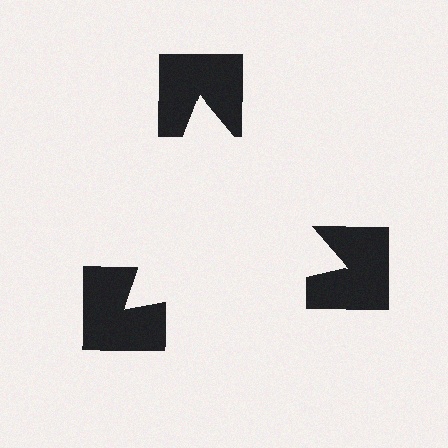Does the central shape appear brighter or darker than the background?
It typically appears slightly brighter than the background, even though no actual brightness change is drawn.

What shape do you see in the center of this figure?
An illusory triangle — its edges are inferred from the aligned wedge cuts in the notched squares, not physically drawn.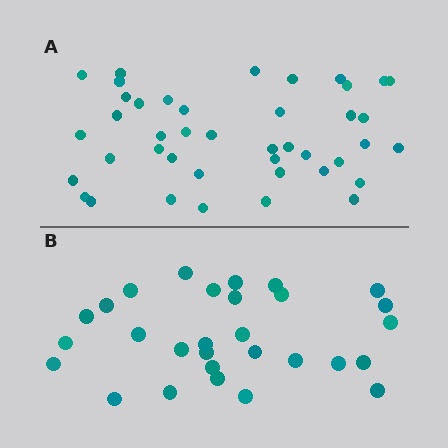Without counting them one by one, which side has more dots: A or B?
Region A (the top region) has more dots.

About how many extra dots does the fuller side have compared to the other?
Region A has approximately 15 more dots than region B.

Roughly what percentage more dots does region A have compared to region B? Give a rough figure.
About 45% more.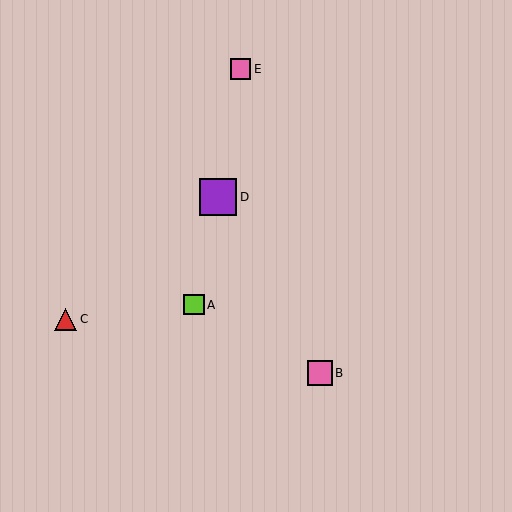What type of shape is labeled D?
Shape D is a purple square.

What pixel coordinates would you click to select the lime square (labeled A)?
Click at (194, 305) to select the lime square A.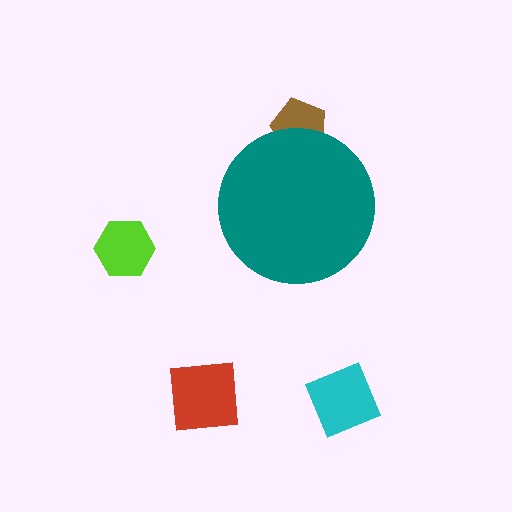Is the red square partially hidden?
No, the red square is fully visible.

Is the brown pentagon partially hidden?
Yes, the brown pentagon is partially hidden behind the teal circle.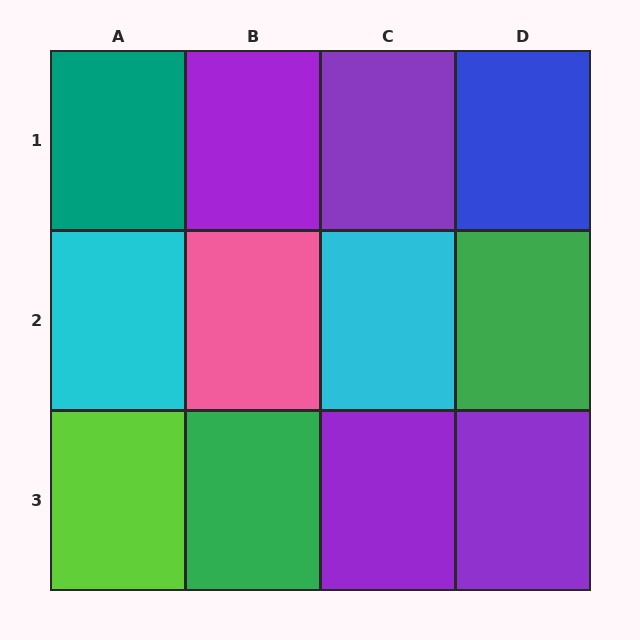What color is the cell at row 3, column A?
Lime.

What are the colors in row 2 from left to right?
Cyan, pink, cyan, green.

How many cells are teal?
1 cell is teal.